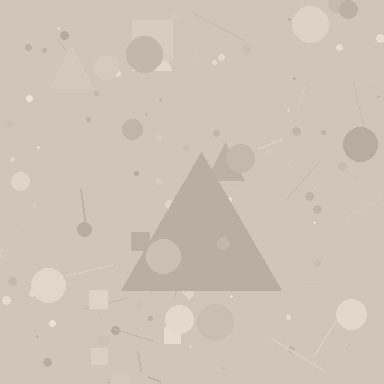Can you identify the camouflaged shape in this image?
The camouflaged shape is a triangle.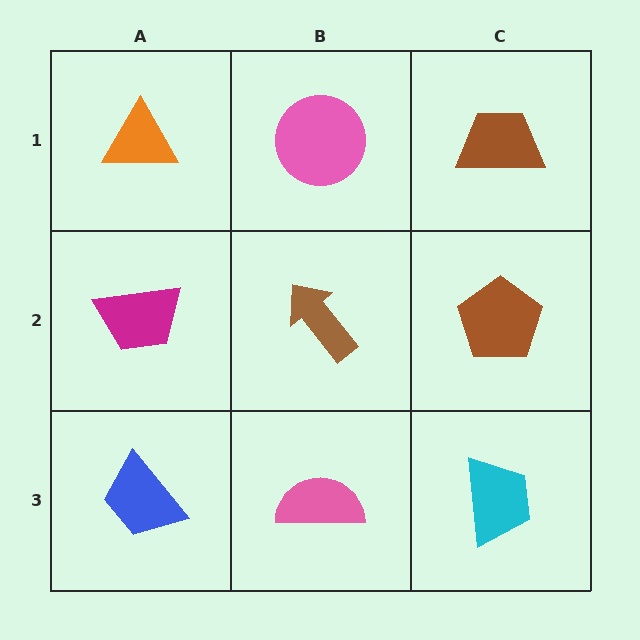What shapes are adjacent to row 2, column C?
A brown trapezoid (row 1, column C), a cyan trapezoid (row 3, column C), a brown arrow (row 2, column B).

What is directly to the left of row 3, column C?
A pink semicircle.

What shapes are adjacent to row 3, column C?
A brown pentagon (row 2, column C), a pink semicircle (row 3, column B).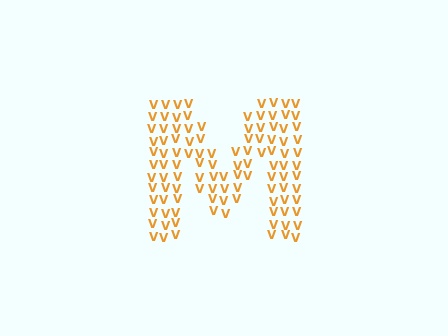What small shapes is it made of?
It is made of small letter V's.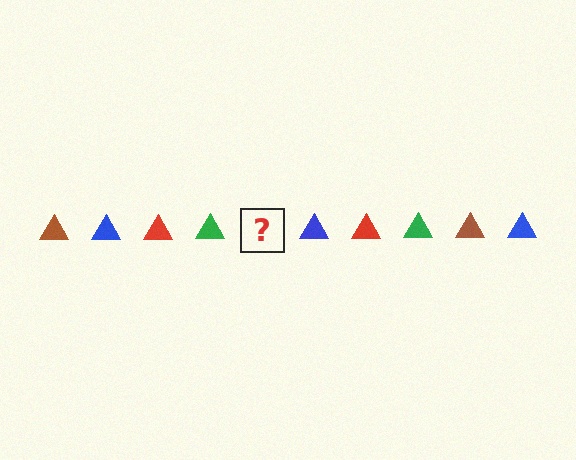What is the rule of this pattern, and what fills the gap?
The rule is that the pattern cycles through brown, blue, red, green triangles. The gap should be filled with a brown triangle.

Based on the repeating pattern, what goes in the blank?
The blank should be a brown triangle.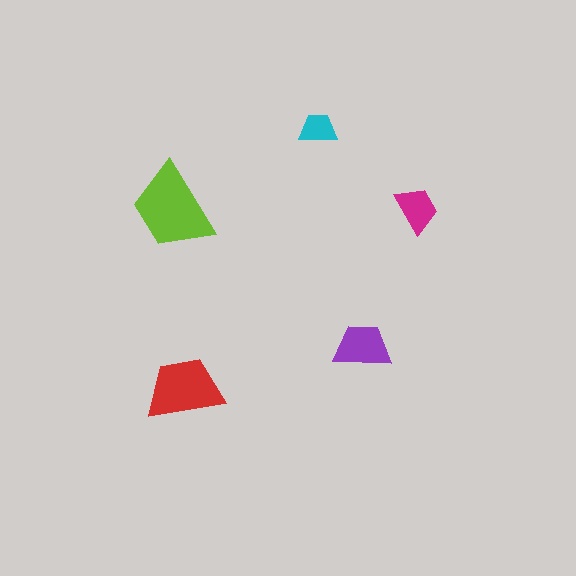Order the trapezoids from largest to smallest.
the lime one, the red one, the purple one, the magenta one, the cyan one.